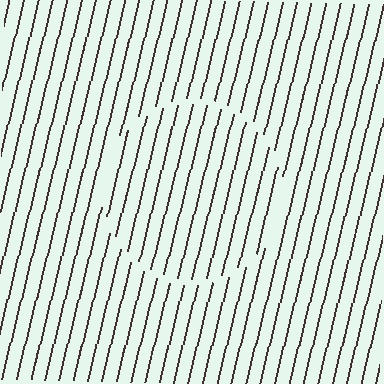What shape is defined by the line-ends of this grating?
An illusory circle. The interior of the shape contains the same grating, shifted by half a period — the contour is defined by the phase discontinuity where line-ends from the inner and outer gratings abut.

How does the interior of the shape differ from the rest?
The interior of the shape contains the same grating, shifted by half a period — the contour is defined by the phase discontinuity where line-ends from the inner and outer gratings abut.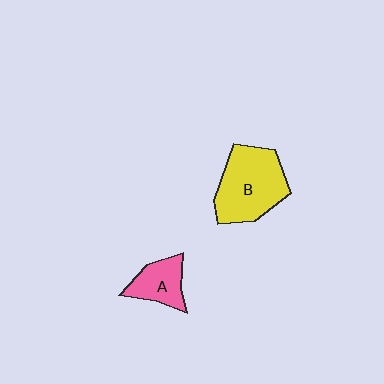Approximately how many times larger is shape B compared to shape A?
Approximately 2.0 times.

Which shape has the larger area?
Shape B (yellow).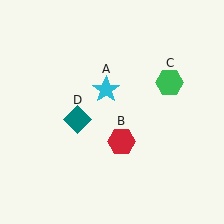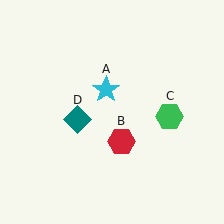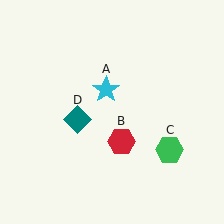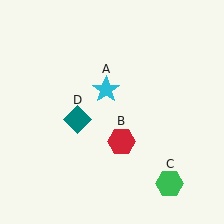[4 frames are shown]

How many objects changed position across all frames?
1 object changed position: green hexagon (object C).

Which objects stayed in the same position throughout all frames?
Cyan star (object A) and red hexagon (object B) and teal diamond (object D) remained stationary.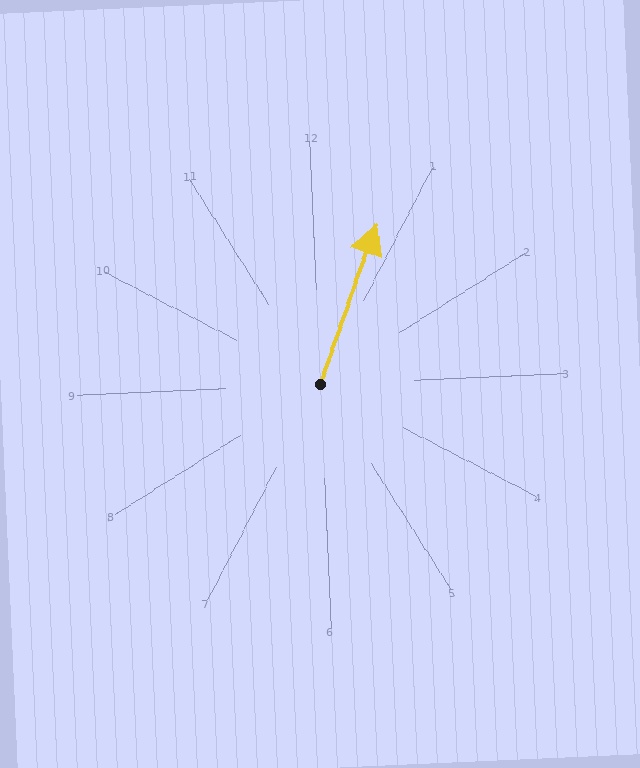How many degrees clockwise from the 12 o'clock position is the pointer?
Approximately 22 degrees.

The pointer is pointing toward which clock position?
Roughly 1 o'clock.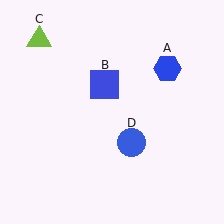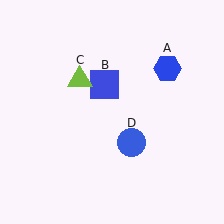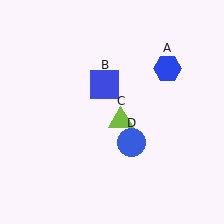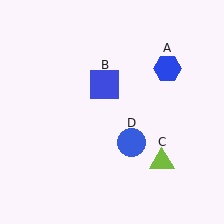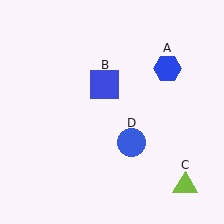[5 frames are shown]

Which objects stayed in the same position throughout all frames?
Blue hexagon (object A) and blue square (object B) and blue circle (object D) remained stationary.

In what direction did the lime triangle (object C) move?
The lime triangle (object C) moved down and to the right.